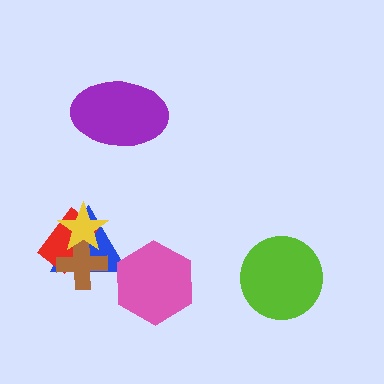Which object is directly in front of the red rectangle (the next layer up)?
The brown cross is directly in front of the red rectangle.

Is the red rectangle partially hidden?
Yes, it is partially covered by another shape.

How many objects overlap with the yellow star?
3 objects overlap with the yellow star.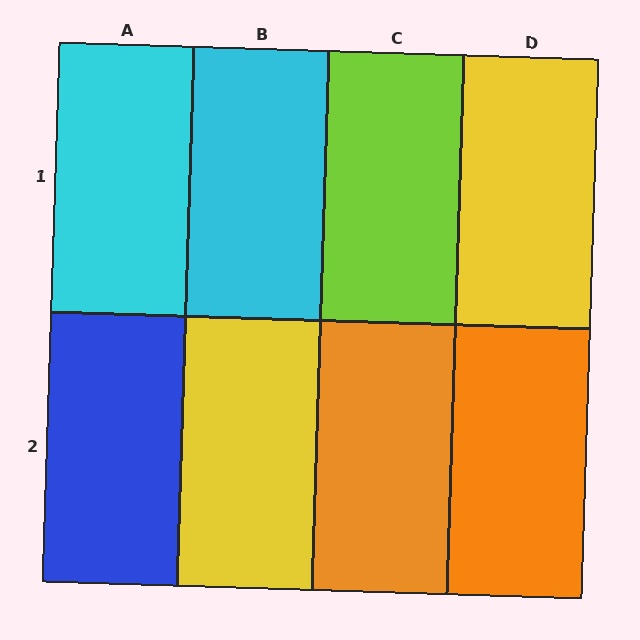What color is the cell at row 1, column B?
Cyan.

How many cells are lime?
1 cell is lime.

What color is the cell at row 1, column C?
Lime.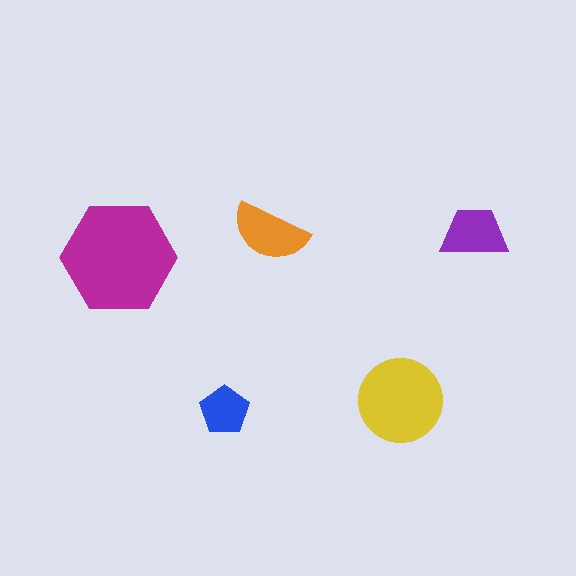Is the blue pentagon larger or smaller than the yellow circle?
Smaller.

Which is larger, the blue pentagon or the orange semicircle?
The orange semicircle.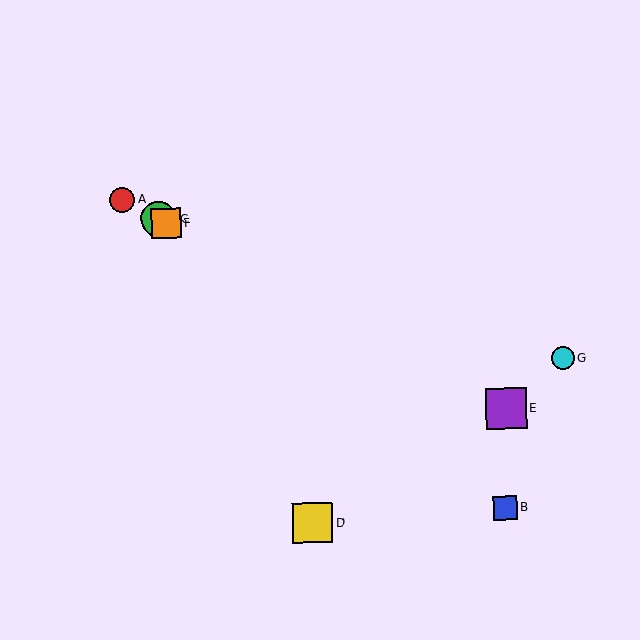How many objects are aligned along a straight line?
4 objects (A, C, E, F) are aligned along a straight line.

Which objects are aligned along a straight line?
Objects A, C, E, F are aligned along a straight line.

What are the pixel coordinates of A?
Object A is at (122, 200).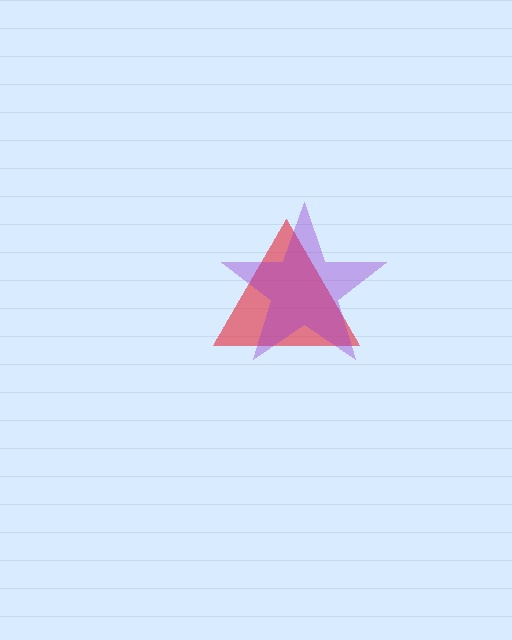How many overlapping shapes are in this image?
There are 2 overlapping shapes in the image.